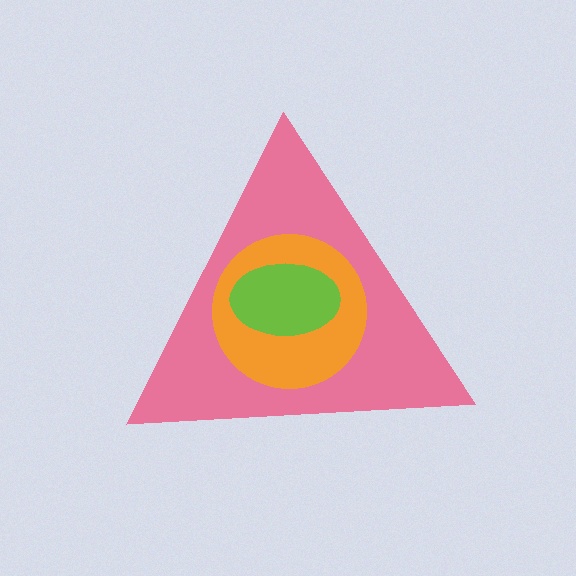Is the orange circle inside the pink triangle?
Yes.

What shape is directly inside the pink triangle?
The orange circle.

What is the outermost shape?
The pink triangle.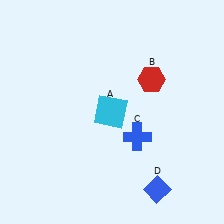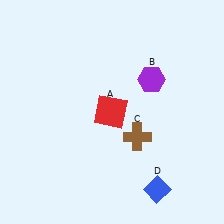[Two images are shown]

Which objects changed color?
A changed from cyan to red. B changed from red to purple. C changed from blue to brown.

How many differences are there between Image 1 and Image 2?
There are 3 differences between the two images.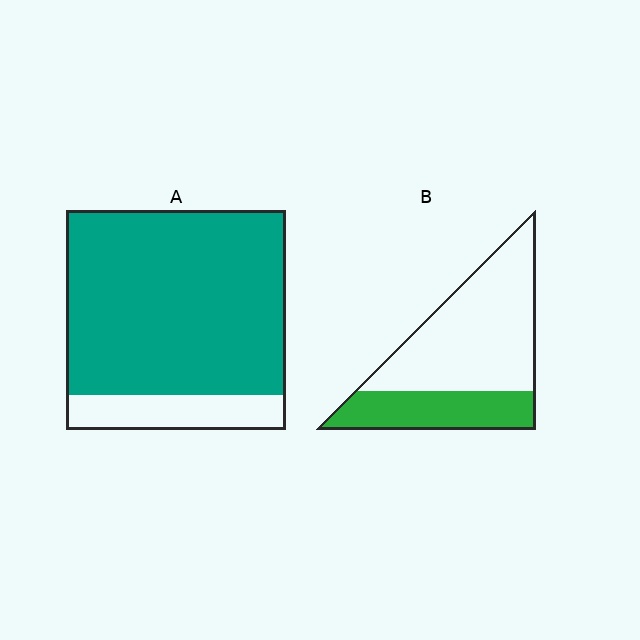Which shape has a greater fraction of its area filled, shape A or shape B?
Shape A.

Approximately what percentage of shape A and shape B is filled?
A is approximately 85% and B is approximately 30%.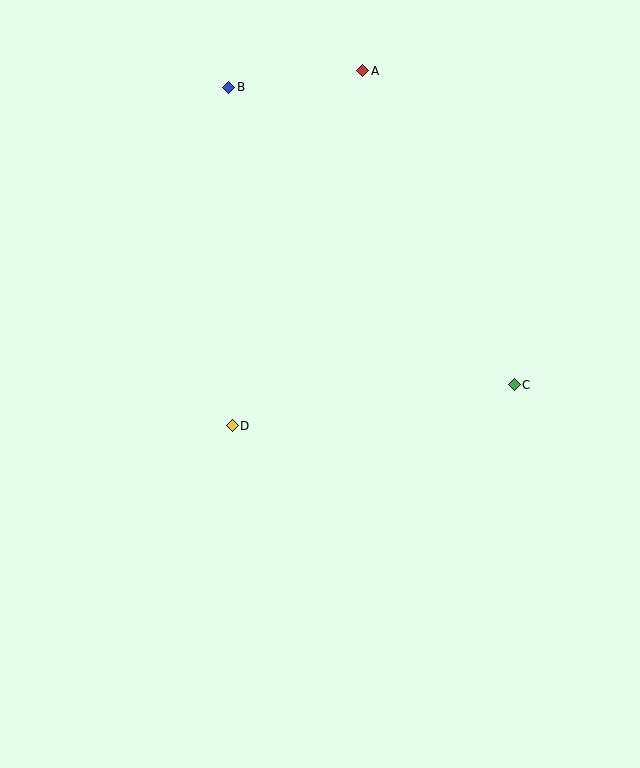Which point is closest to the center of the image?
Point D at (232, 426) is closest to the center.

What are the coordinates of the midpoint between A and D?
The midpoint between A and D is at (298, 248).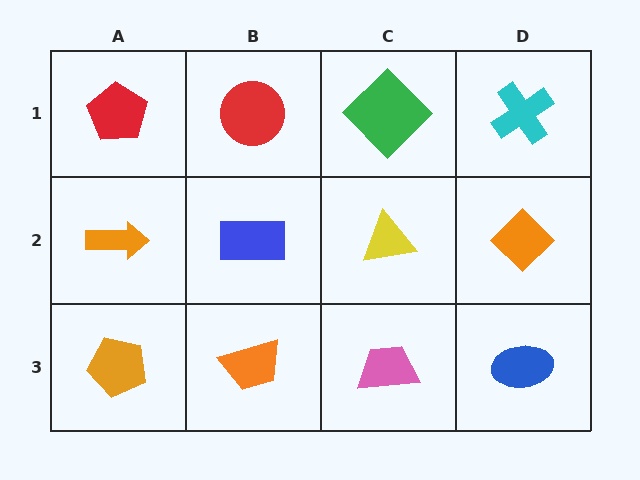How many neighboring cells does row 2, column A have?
3.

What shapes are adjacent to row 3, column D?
An orange diamond (row 2, column D), a pink trapezoid (row 3, column C).